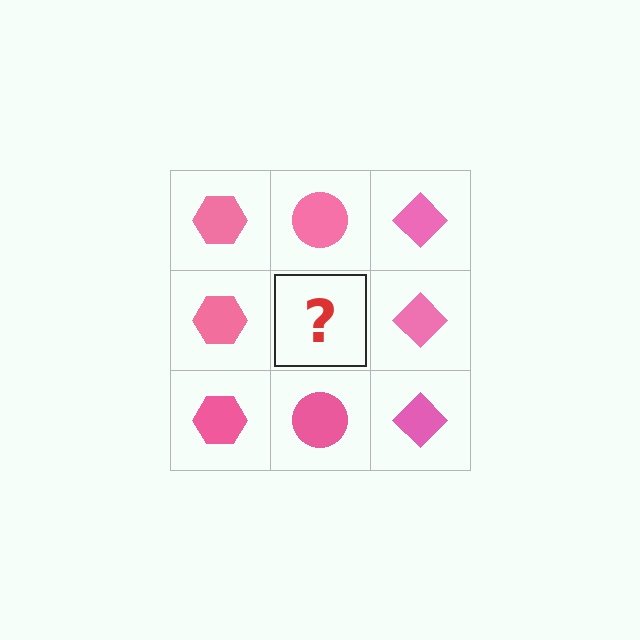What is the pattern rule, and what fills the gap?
The rule is that each column has a consistent shape. The gap should be filled with a pink circle.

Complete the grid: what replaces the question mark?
The question mark should be replaced with a pink circle.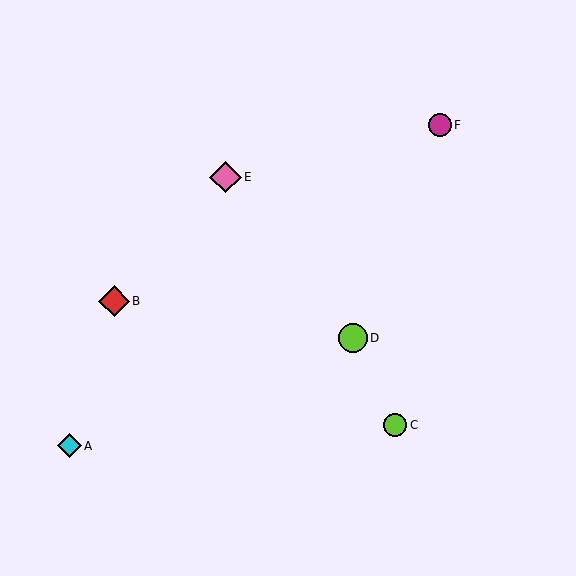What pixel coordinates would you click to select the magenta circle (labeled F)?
Click at (440, 125) to select the magenta circle F.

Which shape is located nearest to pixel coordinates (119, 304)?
The red diamond (labeled B) at (114, 301) is nearest to that location.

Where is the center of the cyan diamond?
The center of the cyan diamond is at (69, 446).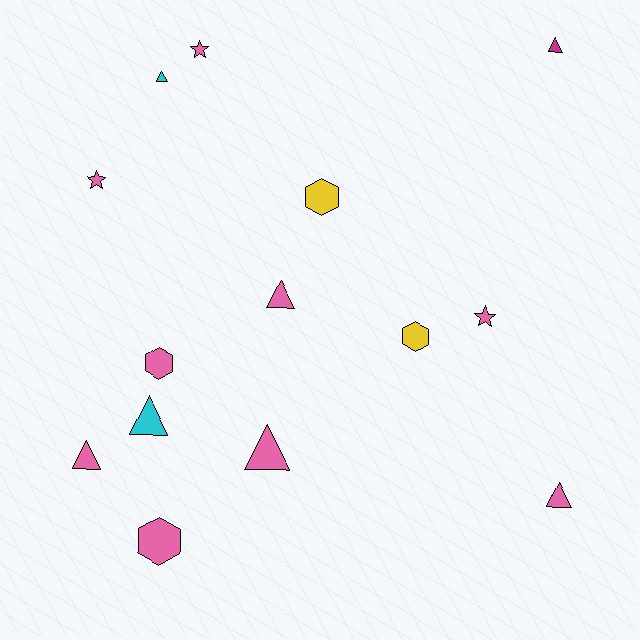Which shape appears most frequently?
Triangle, with 7 objects.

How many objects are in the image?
There are 14 objects.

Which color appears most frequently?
Pink, with 9 objects.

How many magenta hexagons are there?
There are no magenta hexagons.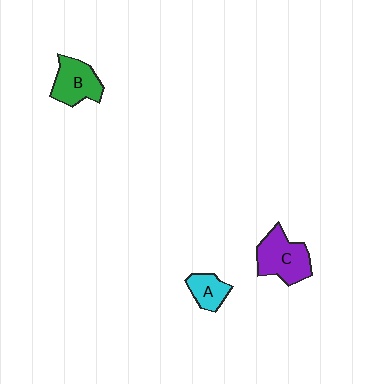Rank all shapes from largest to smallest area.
From largest to smallest: C (purple), B (green), A (cyan).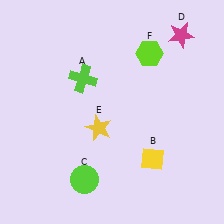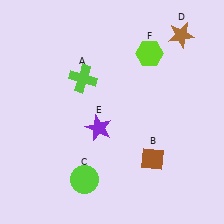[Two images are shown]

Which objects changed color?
B changed from yellow to brown. D changed from magenta to brown. E changed from yellow to purple.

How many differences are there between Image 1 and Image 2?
There are 3 differences between the two images.